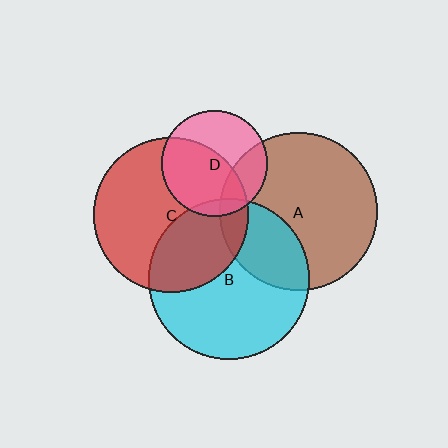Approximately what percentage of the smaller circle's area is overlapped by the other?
Approximately 10%.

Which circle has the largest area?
Circle B (cyan).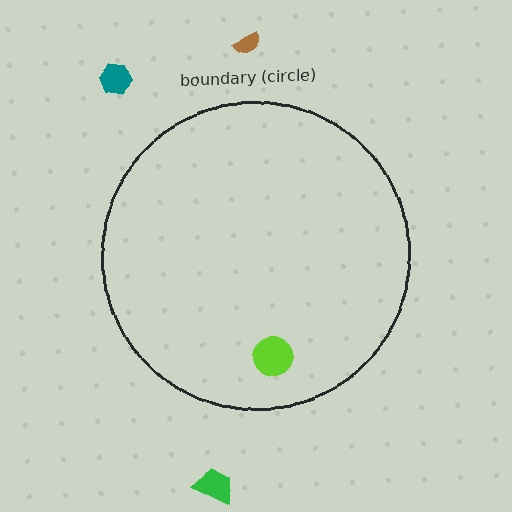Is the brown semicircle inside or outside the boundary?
Outside.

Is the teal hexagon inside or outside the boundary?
Outside.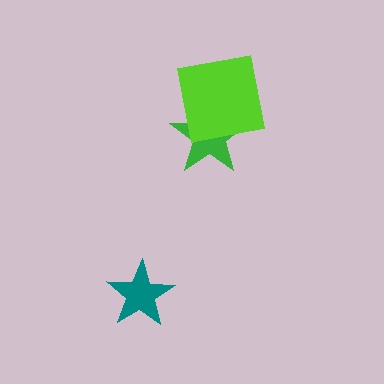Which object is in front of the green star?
The lime square is in front of the green star.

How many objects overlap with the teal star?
0 objects overlap with the teal star.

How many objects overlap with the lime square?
1 object overlaps with the lime square.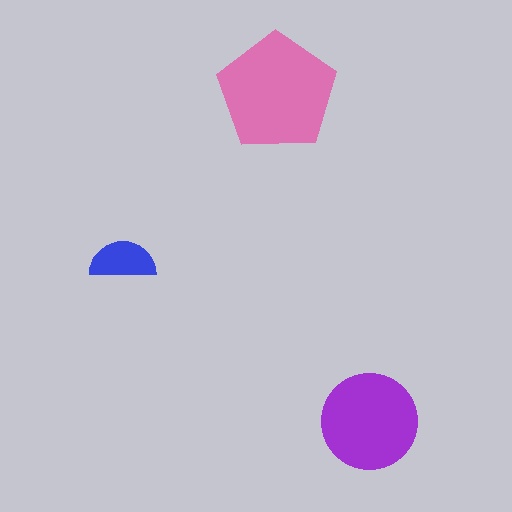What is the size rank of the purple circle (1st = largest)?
2nd.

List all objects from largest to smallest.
The pink pentagon, the purple circle, the blue semicircle.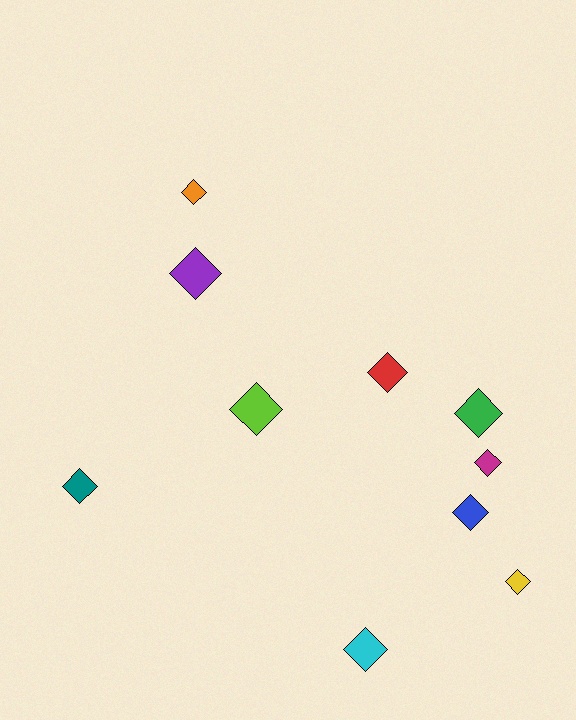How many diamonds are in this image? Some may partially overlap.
There are 10 diamonds.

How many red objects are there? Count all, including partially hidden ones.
There is 1 red object.